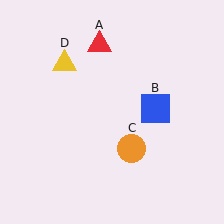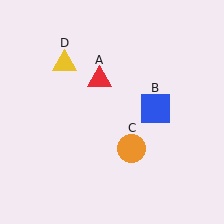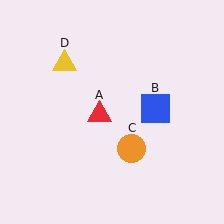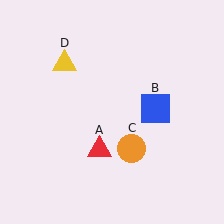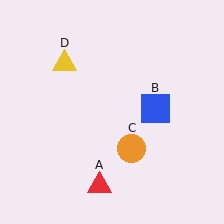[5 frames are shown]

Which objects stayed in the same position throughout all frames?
Blue square (object B) and orange circle (object C) and yellow triangle (object D) remained stationary.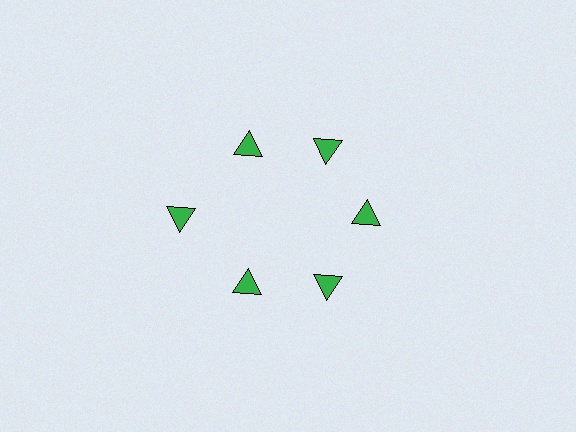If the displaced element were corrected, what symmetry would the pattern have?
It would have 6-fold rotational symmetry — the pattern would map onto itself every 60 degrees.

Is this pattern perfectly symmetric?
No. The 6 green triangles are arranged in a ring, but one element near the 9 o'clock position is pushed outward from the center, breaking the 6-fold rotational symmetry.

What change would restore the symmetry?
The symmetry would be restored by moving it inward, back onto the ring so that all 6 triangles sit at equal angles and equal distance from the center.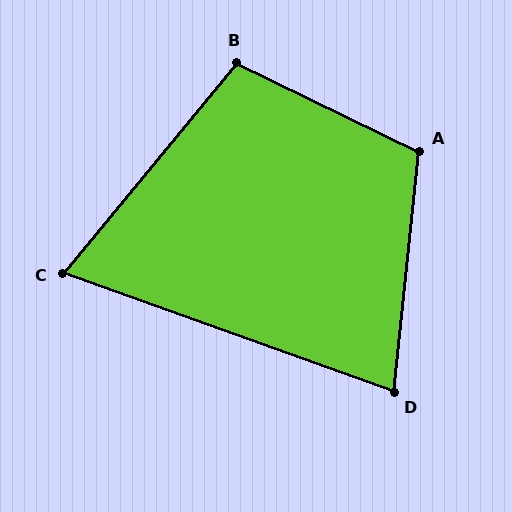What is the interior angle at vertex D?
Approximately 76 degrees (acute).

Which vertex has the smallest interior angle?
C, at approximately 70 degrees.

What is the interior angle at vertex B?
Approximately 104 degrees (obtuse).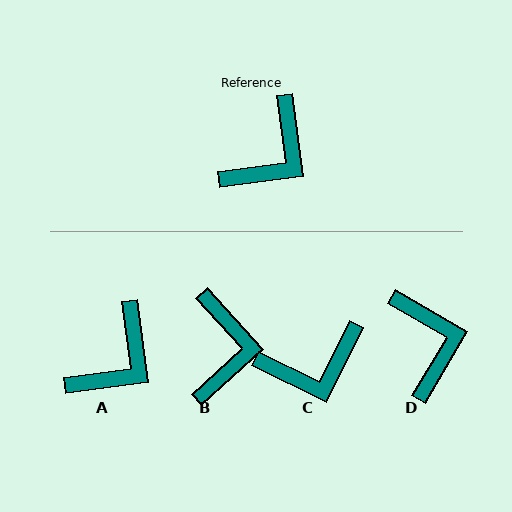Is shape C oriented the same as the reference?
No, it is off by about 34 degrees.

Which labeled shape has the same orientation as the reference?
A.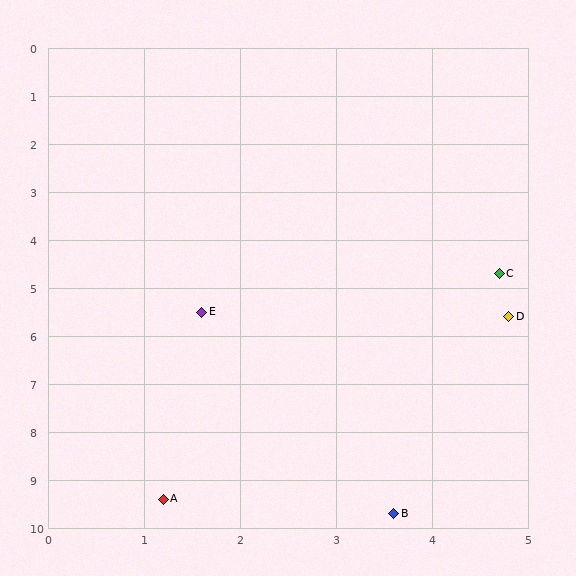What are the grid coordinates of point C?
Point C is at approximately (4.7, 4.7).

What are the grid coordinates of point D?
Point D is at approximately (4.8, 5.6).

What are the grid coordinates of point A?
Point A is at approximately (1.2, 9.4).